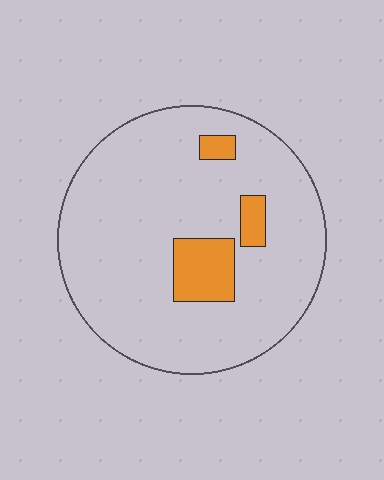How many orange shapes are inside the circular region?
3.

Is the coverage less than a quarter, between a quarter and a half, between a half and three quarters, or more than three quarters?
Less than a quarter.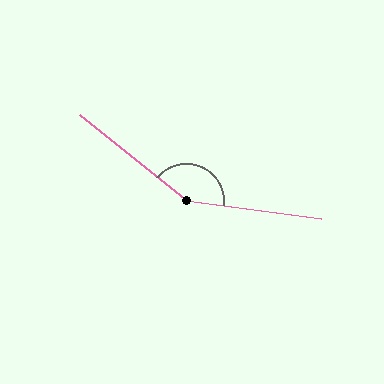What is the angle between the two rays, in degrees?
Approximately 149 degrees.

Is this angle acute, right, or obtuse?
It is obtuse.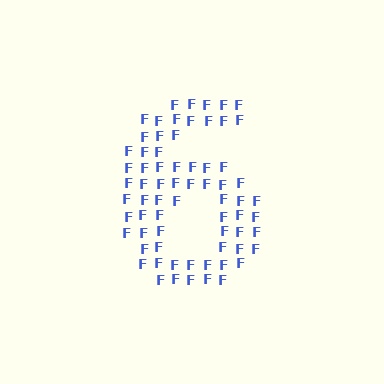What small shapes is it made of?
It is made of small letter F's.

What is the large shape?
The large shape is the digit 6.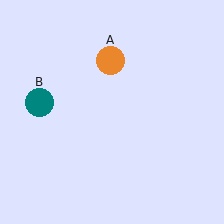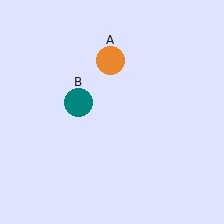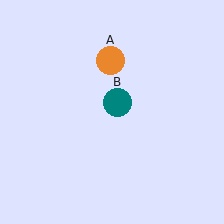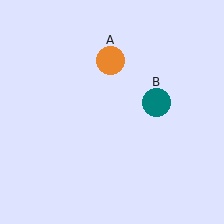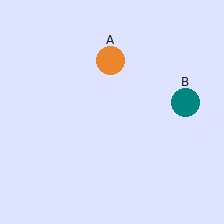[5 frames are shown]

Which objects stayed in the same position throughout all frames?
Orange circle (object A) remained stationary.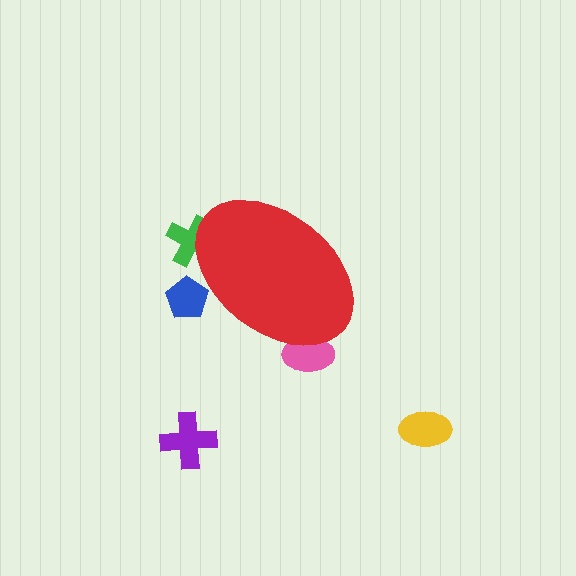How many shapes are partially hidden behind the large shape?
3 shapes are partially hidden.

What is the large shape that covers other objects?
A red ellipse.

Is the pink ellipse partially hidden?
Yes, the pink ellipse is partially hidden behind the red ellipse.